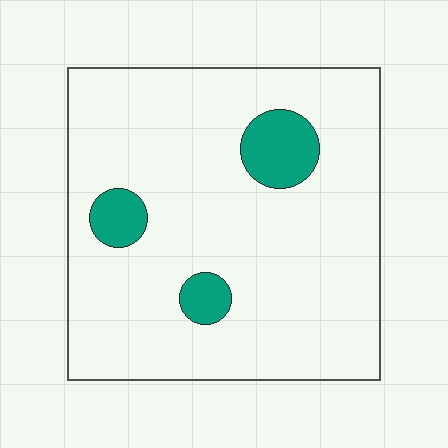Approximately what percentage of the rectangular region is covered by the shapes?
Approximately 10%.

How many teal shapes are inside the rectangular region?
3.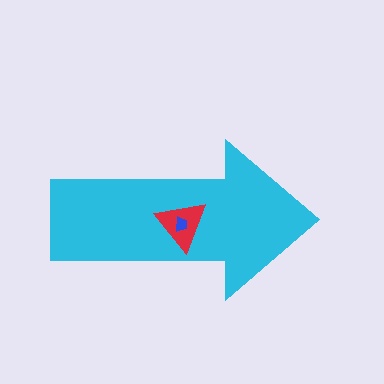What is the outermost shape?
The cyan arrow.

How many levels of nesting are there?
3.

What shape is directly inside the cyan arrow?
The red triangle.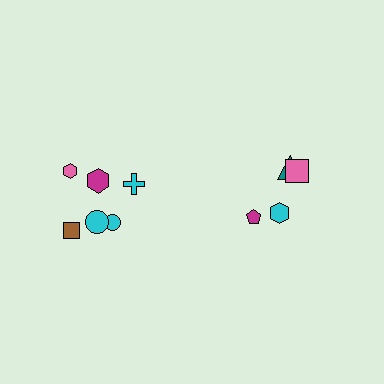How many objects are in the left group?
There are 6 objects.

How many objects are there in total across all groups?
There are 10 objects.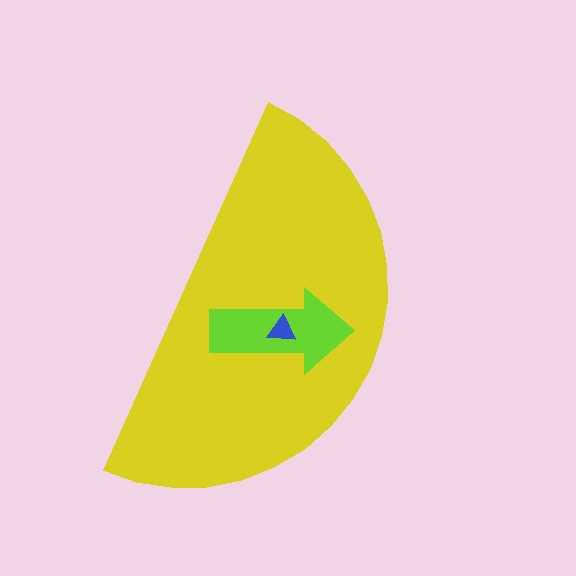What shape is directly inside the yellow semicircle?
The lime arrow.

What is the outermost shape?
The yellow semicircle.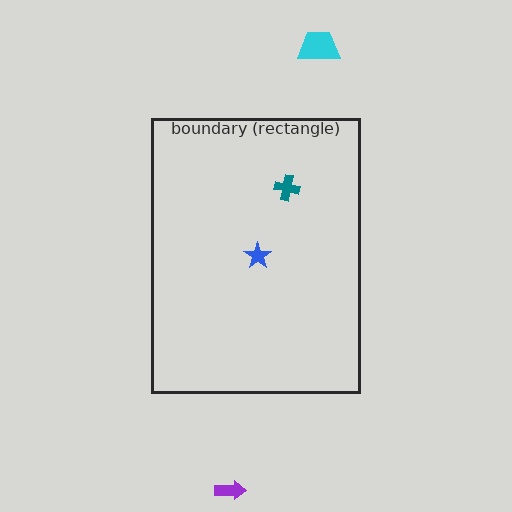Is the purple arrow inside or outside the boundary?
Outside.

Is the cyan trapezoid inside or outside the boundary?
Outside.